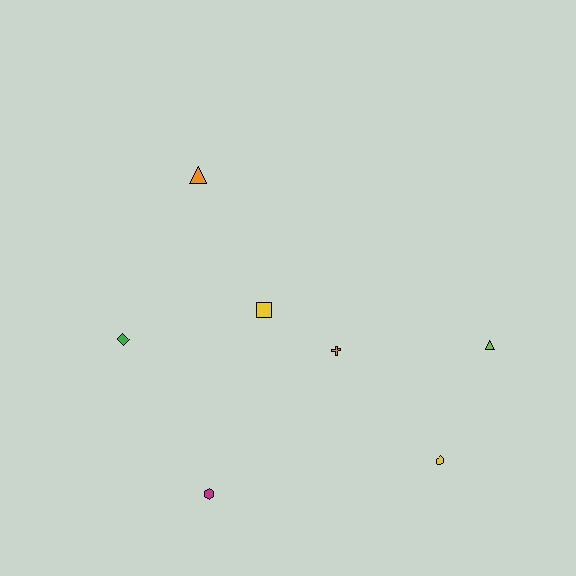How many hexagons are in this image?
There are 2 hexagons.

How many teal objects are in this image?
There are no teal objects.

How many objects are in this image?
There are 7 objects.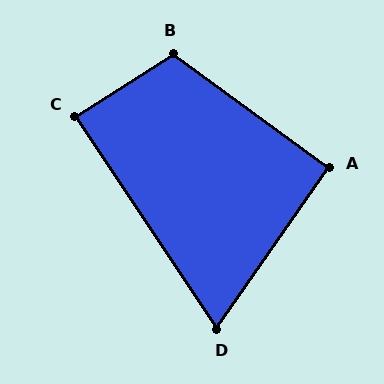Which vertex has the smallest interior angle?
D, at approximately 69 degrees.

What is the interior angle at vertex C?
Approximately 89 degrees (approximately right).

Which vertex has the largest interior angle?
B, at approximately 111 degrees.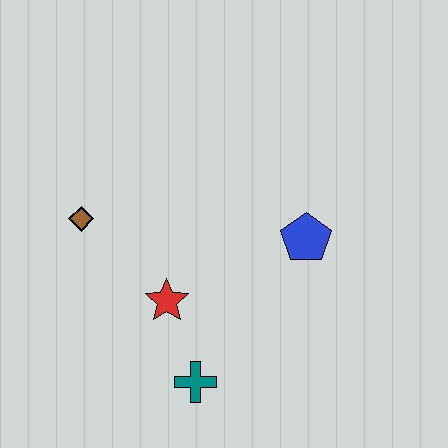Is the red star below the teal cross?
No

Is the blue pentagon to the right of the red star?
Yes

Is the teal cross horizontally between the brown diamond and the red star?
No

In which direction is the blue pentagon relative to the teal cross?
The blue pentagon is above the teal cross.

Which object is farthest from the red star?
The blue pentagon is farthest from the red star.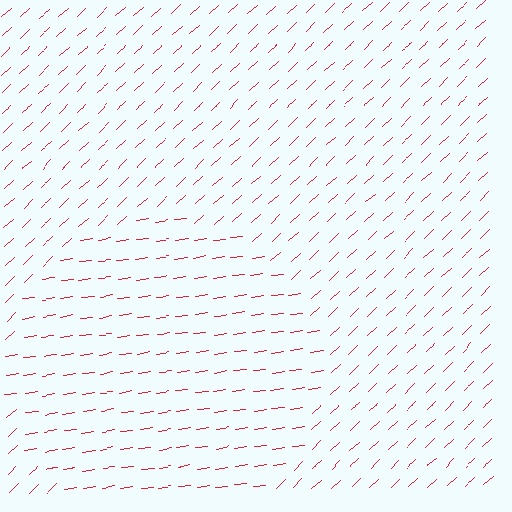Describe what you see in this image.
The image is filled with small red line segments. A circle region in the image has lines oriented differently from the surrounding lines, creating a visible texture boundary.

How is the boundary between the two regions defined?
The boundary is defined purely by a change in line orientation (approximately 34 degrees difference). All lines are the same color and thickness.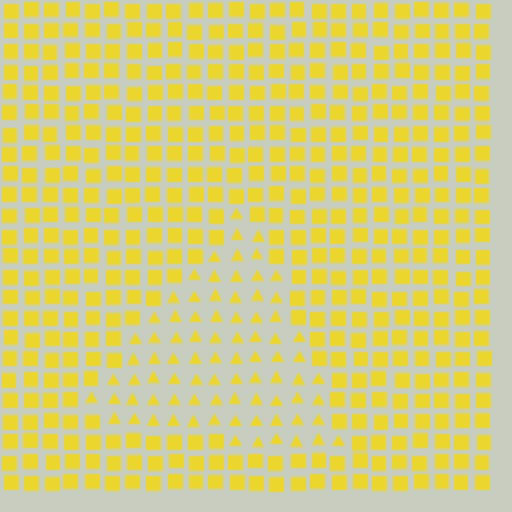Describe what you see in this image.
The image is filled with small yellow elements arranged in a uniform grid. A triangle-shaped region contains triangles, while the surrounding area contains squares. The boundary is defined purely by the change in element shape.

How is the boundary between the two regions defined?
The boundary is defined by a change in element shape: triangles inside vs. squares outside. All elements share the same color and spacing.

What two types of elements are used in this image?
The image uses triangles inside the triangle region and squares outside it.